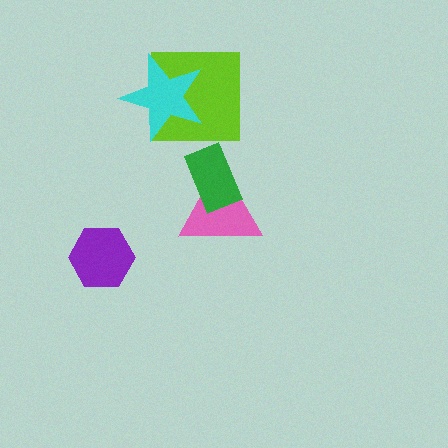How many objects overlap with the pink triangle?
1 object overlaps with the pink triangle.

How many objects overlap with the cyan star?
1 object overlaps with the cyan star.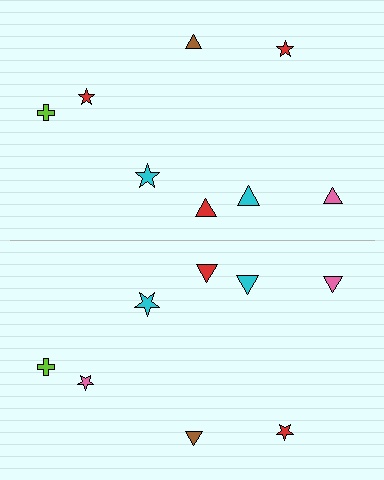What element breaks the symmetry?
The pink star on the bottom side breaks the symmetry — its mirror counterpart is red.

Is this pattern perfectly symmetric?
No, the pattern is not perfectly symmetric. The pink star on the bottom side breaks the symmetry — its mirror counterpart is red.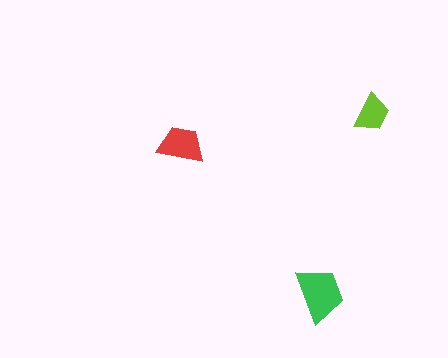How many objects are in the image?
There are 3 objects in the image.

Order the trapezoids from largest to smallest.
the green one, the red one, the lime one.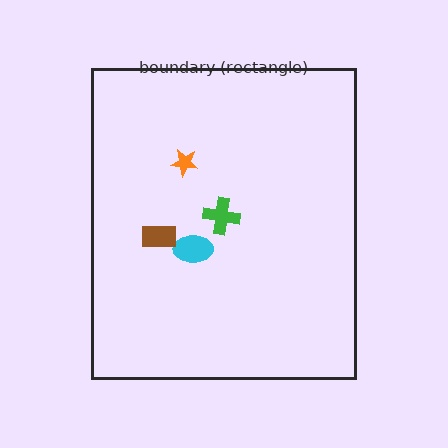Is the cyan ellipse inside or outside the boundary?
Inside.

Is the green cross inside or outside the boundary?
Inside.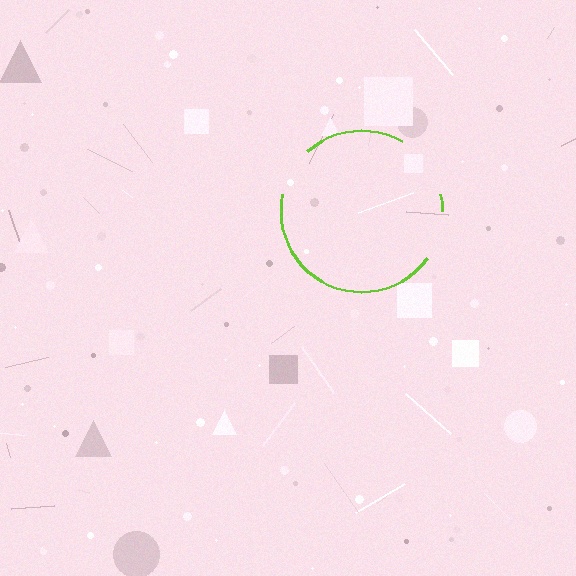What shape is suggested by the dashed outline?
The dashed outline suggests a circle.